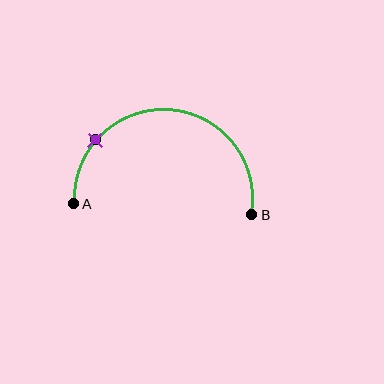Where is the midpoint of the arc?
The arc midpoint is the point on the curve farthest from the straight line joining A and B. It sits above that line.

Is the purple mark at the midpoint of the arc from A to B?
No. The purple mark lies on the arc but is closer to endpoint A. The arc midpoint would be at the point on the curve equidistant along the arc from both A and B.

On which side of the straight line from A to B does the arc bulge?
The arc bulges above the straight line connecting A and B.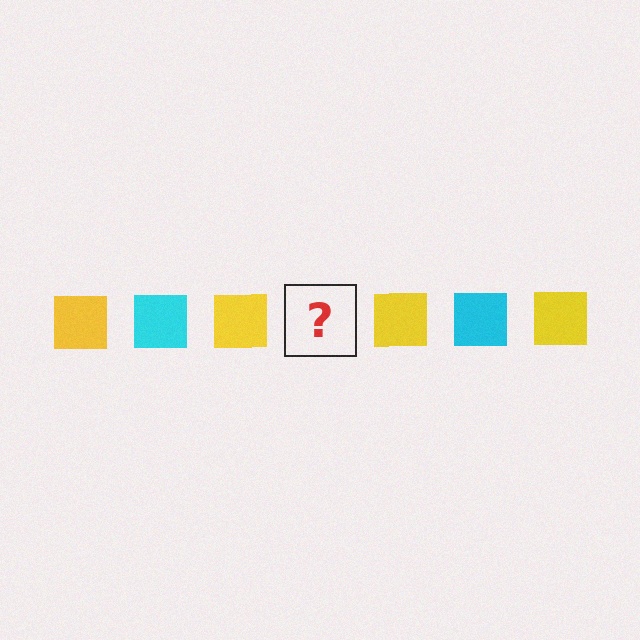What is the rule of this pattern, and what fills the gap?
The rule is that the pattern cycles through yellow, cyan squares. The gap should be filled with a cyan square.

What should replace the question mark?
The question mark should be replaced with a cyan square.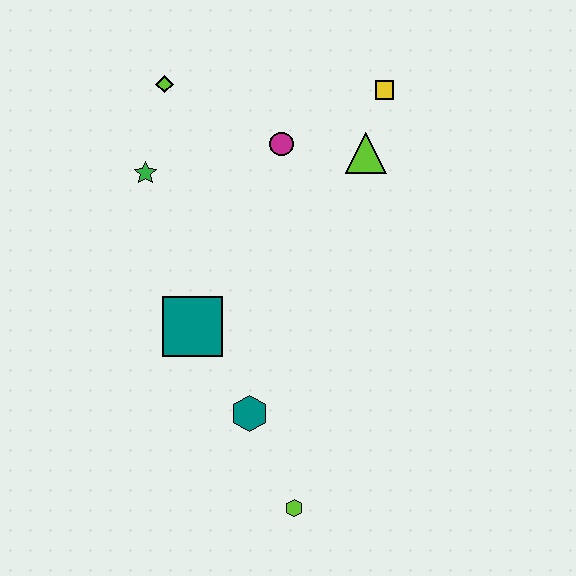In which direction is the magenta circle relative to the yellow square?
The magenta circle is to the left of the yellow square.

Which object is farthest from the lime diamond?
The lime hexagon is farthest from the lime diamond.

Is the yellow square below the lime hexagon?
No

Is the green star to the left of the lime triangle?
Yes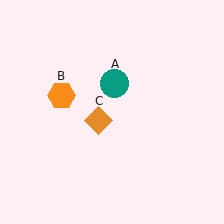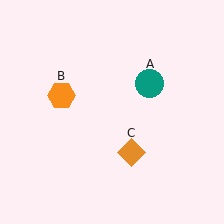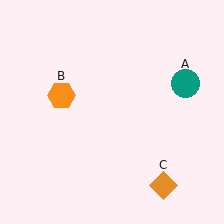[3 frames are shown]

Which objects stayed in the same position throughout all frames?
Orange hexagon (object B) remained stationary.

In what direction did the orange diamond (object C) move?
The orange diamond (object C) moved down and to the right.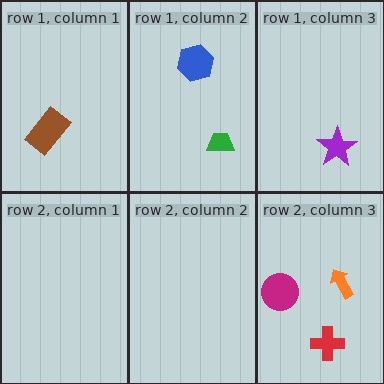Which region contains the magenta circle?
The row 2, column 3 region.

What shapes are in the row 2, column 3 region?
The orange arrow, the red cross, the magenta circle.